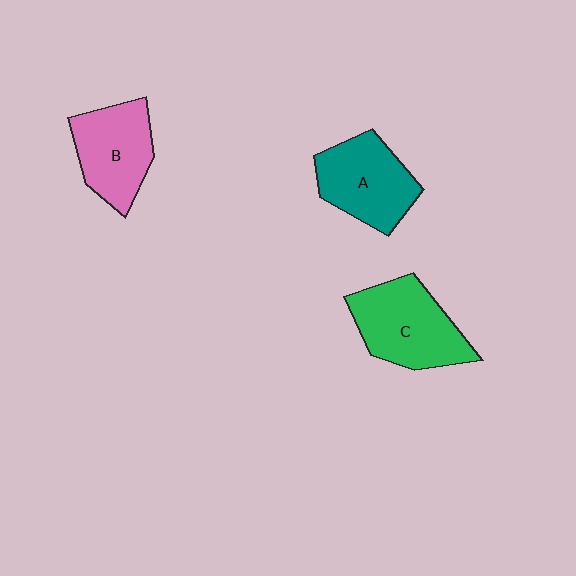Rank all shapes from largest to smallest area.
From largest to smallest: C (green), A (teal), B (pink).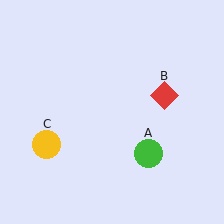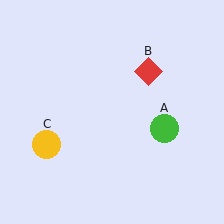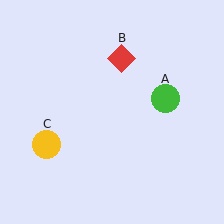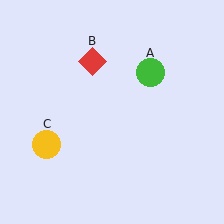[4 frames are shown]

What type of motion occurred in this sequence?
The green circle (object A), red diamond (object B) rotated counterclockwise around the center of the scene.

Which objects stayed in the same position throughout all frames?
Yellow circle (object C) remained stationary.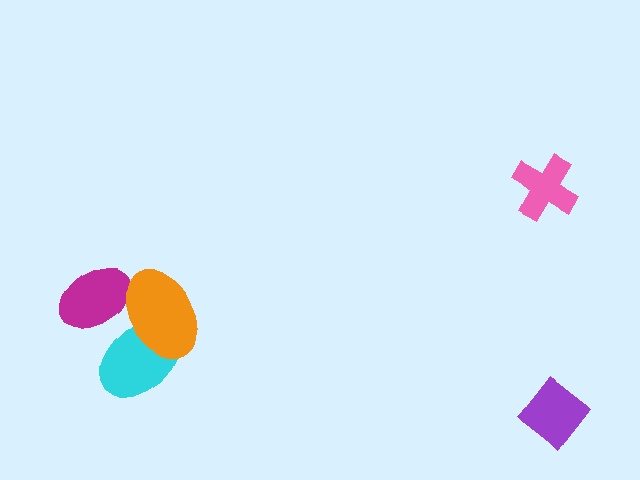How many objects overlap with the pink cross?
0 objects overlap with the pink cross.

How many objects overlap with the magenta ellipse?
2 objects overlap with the magenta ellipse.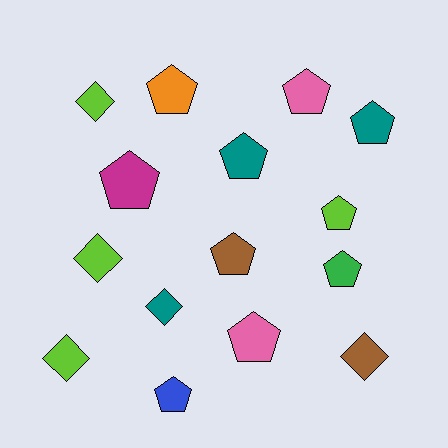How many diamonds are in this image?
There are 5 diamonds.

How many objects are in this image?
There are 15 objects.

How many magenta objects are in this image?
There is 1 magenta object.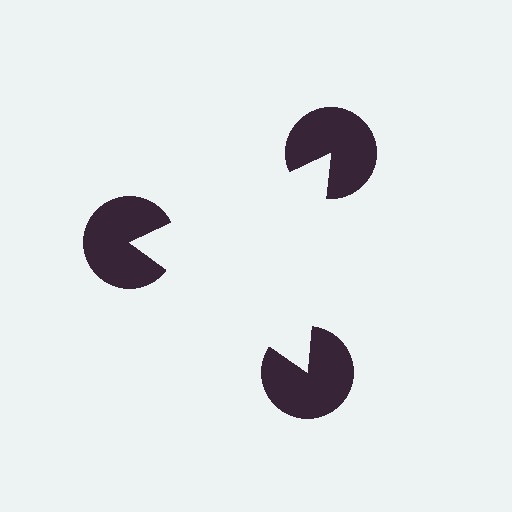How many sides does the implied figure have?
3 sides.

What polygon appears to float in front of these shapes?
An illusory triangle — its edges are inferred from the aligned wedge cuts in the pac-man discs, not physically drawn.